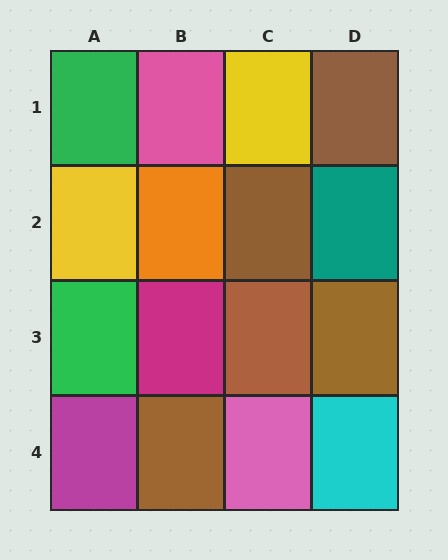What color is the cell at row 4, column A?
Magenta.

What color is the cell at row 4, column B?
Brown.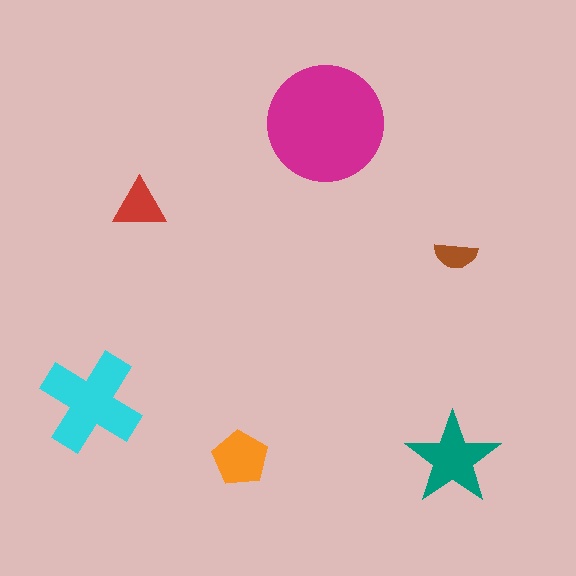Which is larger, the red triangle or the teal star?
The teal star.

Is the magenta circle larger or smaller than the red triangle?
Larger.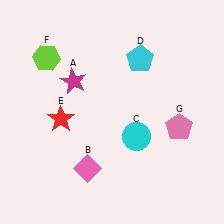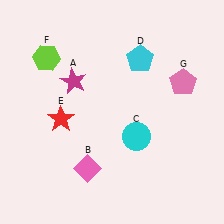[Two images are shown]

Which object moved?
The pink pentagon (G) moved up.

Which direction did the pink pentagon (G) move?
The pink pentagon (G) moved up.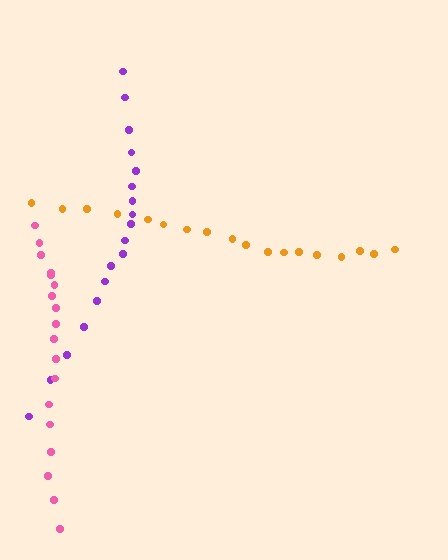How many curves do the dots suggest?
There are 3 distinct paths.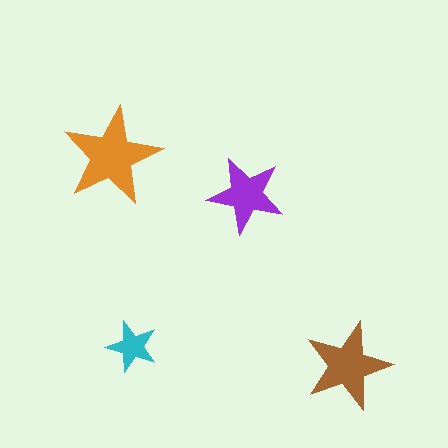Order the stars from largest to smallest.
the orange one, the brown one, the purple one, the cyan one.